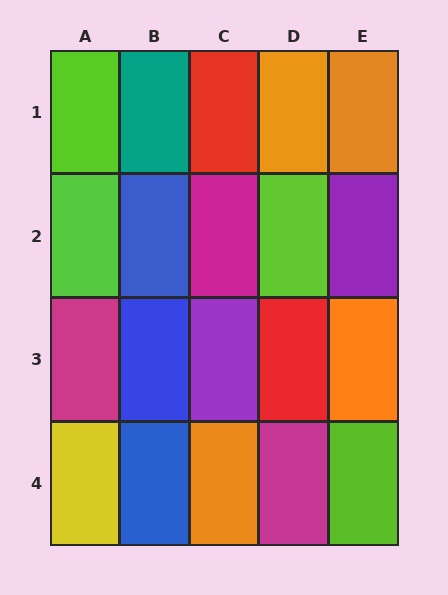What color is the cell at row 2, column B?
Blue.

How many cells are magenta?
3 cells are magenta.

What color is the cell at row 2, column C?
Magenta.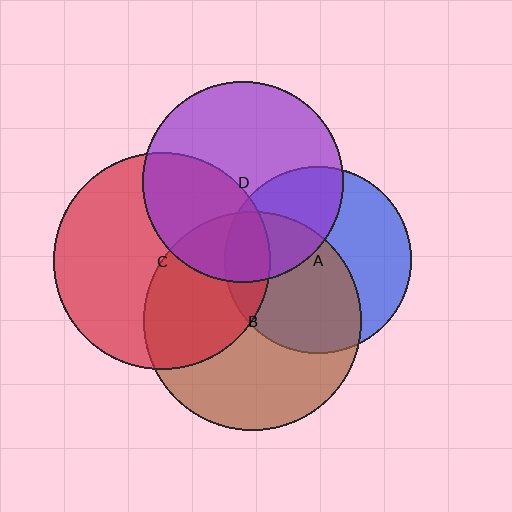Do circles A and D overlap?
Yes.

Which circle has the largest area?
Circle B (brown).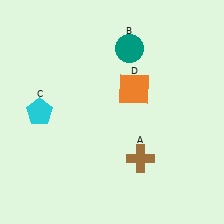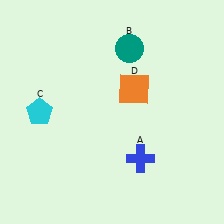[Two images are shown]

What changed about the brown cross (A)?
In Image 1, A is brown. In Image 2, it changed to blue.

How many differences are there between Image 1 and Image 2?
There is 1 difference between the two images.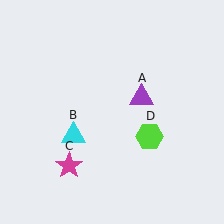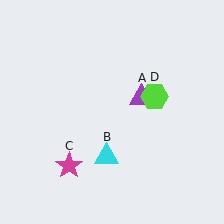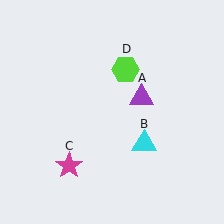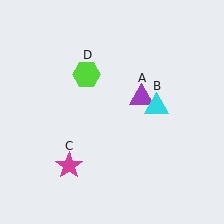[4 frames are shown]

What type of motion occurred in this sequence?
The cyan triangle (object B), lime hexagon (object D) rotated counterclockwise around the center of the scene.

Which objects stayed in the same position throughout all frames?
Purple triangle (object A) and magenta star (object C) remained stationary.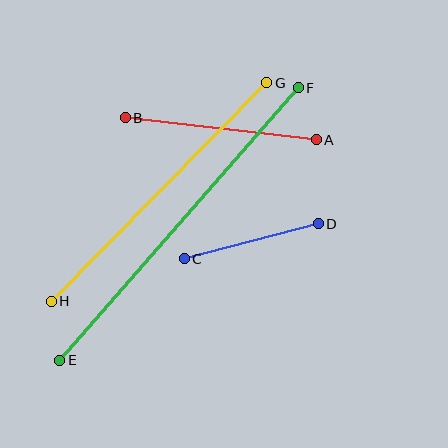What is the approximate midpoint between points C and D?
The midpoint is at approximately (251, 241) pixels.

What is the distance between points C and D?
The distance is approximately 139 pixels.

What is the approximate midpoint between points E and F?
The midpoint is at approximately (179, 224) pixels.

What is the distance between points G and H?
The distance is approximately 307 pixels.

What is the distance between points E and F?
The distance is approximately 362 pixels.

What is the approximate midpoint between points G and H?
The midpoint is at approximately (159, 192) pixels.